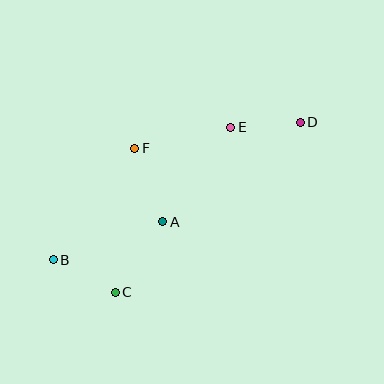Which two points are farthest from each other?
Points B and D are farthest from each other.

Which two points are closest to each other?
Points D and E are closest to each other.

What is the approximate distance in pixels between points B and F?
The distance between B and F is approximately 138 pixels.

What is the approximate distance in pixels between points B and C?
The distance between B and C is approximately 70 pixels.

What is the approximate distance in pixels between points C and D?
The distance between C and D is approximately 251 pixels.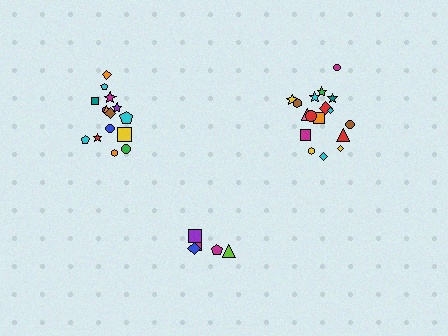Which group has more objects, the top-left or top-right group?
The top-right group.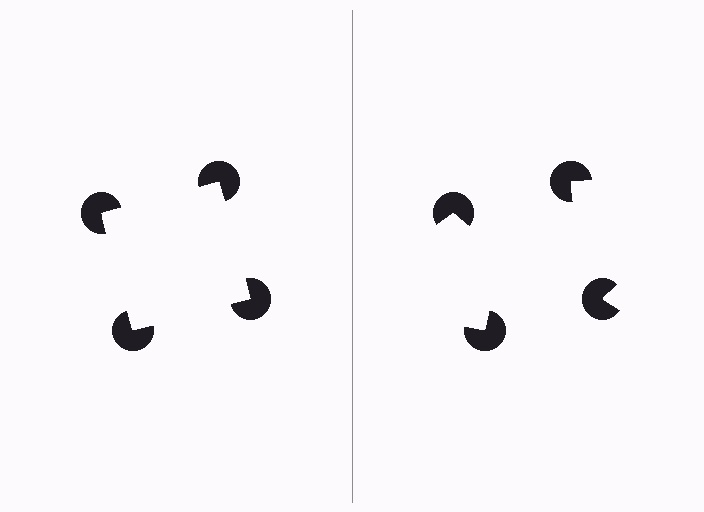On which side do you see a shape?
An illusory square appears on the left side. On the right side the wedge cuts are rotated, so no coherent shape forms.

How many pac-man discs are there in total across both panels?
8 — 4 on each side.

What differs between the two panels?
The pac-man discs are positioned identically on both sides; only the wedge orientations differ. On the left they align to a square; on the right they are misaligned.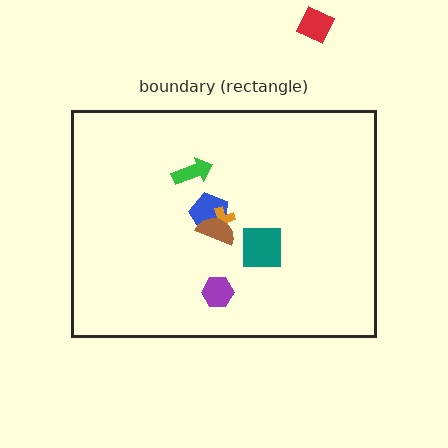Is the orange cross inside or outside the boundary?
Inside.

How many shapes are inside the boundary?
6 inside, 1 outside.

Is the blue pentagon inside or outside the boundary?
Inside.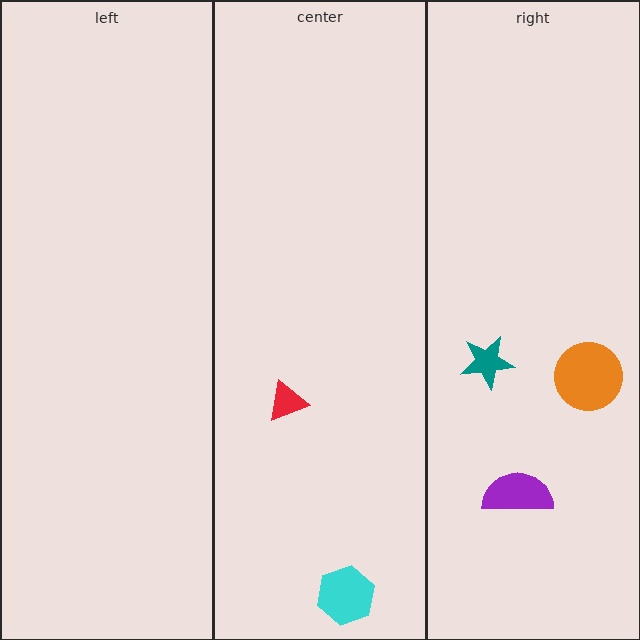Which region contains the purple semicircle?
The right region.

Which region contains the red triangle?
The center region.